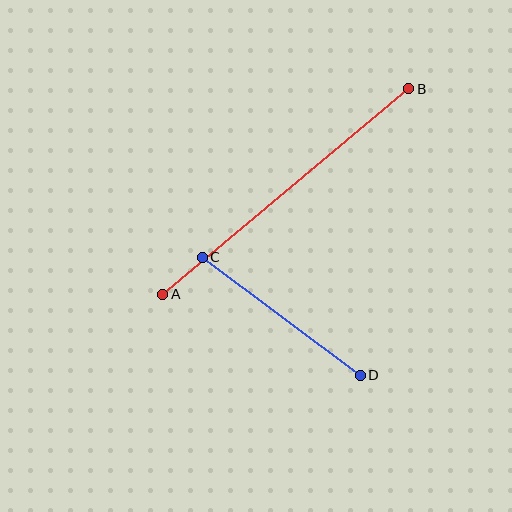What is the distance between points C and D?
The distance is approximately 197 pixels.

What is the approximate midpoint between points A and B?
The midpoint is at approximately (286, 192) pixels.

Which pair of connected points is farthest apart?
Points A and B are farthest apart.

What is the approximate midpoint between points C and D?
The midpoint is at approximately (281, 316) pixels.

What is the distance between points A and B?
The distance is approximately 320 pixels.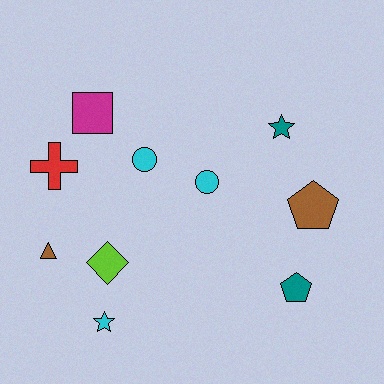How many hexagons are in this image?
There are no hexagons.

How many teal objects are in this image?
There are 2 teal objects.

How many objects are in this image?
There are 10 objects.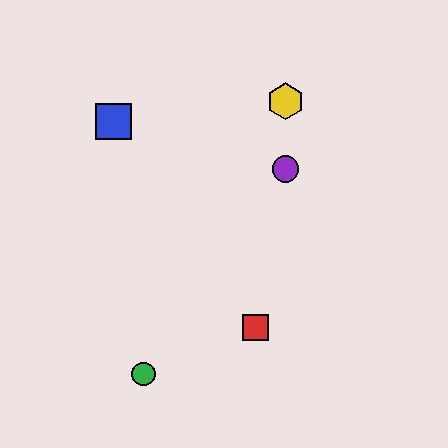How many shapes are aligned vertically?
2 shapes (the yellow hexagon, the purple circle) are aligned vertically.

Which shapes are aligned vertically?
The yellow hexagon, the purple circle are aligned vertically.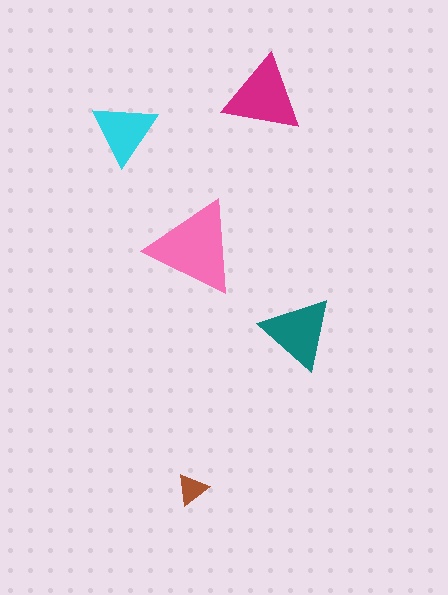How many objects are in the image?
There are 5 objects in the image.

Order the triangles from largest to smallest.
the pink one, the magenta one, the teal one, the cyan one, the brown one.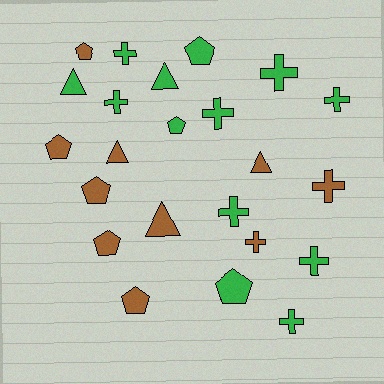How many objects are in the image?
There are 23 objects.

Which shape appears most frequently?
Cross, with 10 objects.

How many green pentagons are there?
There are 3 green pentagons.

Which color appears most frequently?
Green, with 13 objects.